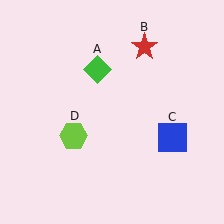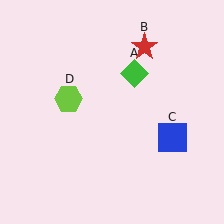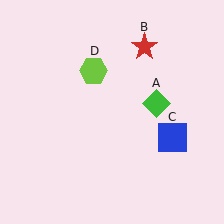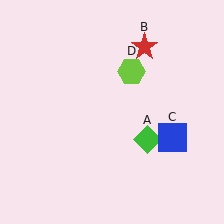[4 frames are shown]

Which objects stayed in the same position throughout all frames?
Red star (object B) and blue square (object C) remained stationary.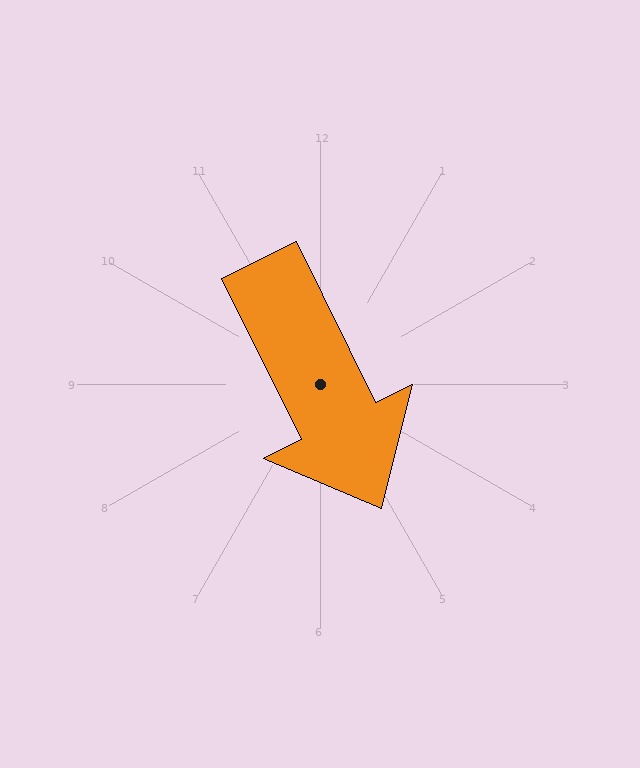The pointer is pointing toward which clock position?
Roughly 5 o'clock.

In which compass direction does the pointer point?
Southeast.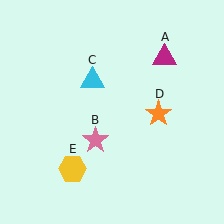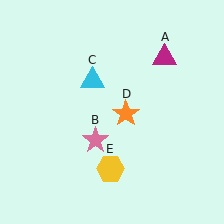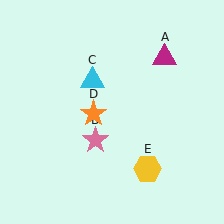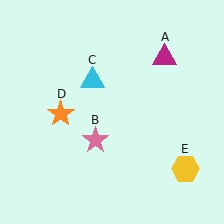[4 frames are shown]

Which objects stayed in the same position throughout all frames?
Magenta triangle (object A) and pink star (object B) and cyan triangle (object C) remained stationary.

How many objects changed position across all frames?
2 objects changed position: orange star (object D), yellow hexagon (object E).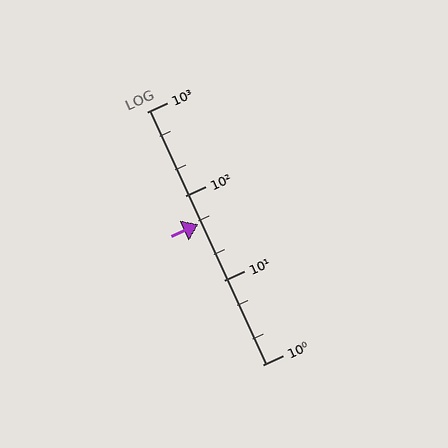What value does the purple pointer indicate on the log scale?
The pointer indicates approximately 47.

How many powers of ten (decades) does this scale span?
The scale spans 3 decades, from 1 to 1000.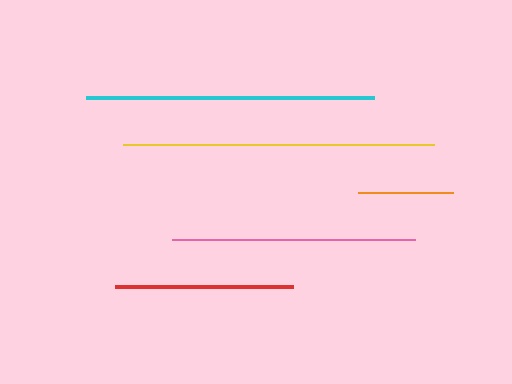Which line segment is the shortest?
The orange line is the shortest at approximately 95 pixels.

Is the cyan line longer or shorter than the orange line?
The cyan line is longer than the orange line.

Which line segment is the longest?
The yellow line is the longest at approximately 312 pixels.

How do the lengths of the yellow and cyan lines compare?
The yellow and cyan lines are approximately the same length.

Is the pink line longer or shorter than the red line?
The pink line is longer than the red line.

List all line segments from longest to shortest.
From longest to shortest: yellow, cyan, pink, red, orange.